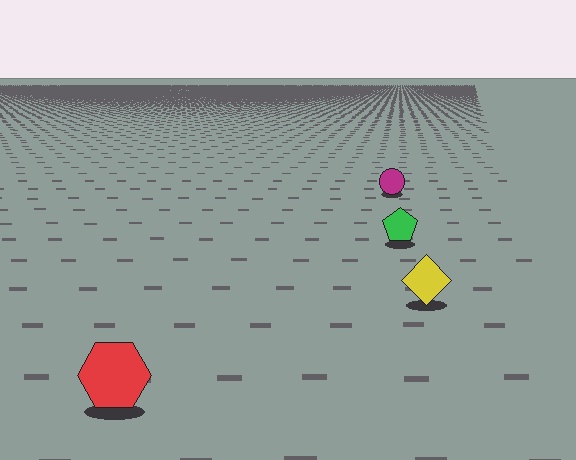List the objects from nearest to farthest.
From nearest to farthest: the red hexagon, the yellow diamond, the green pentagon, the magenta circle.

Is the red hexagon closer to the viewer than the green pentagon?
Yes. The red hexagon is closer — you can tell from the texture gradient: the ground texture is coarser near it.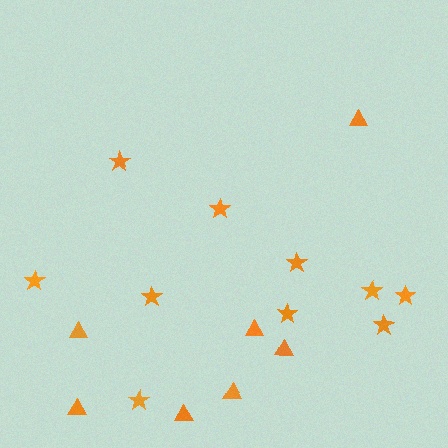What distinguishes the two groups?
There are 2 groups: one group of stars (10) and one group of triangles (7).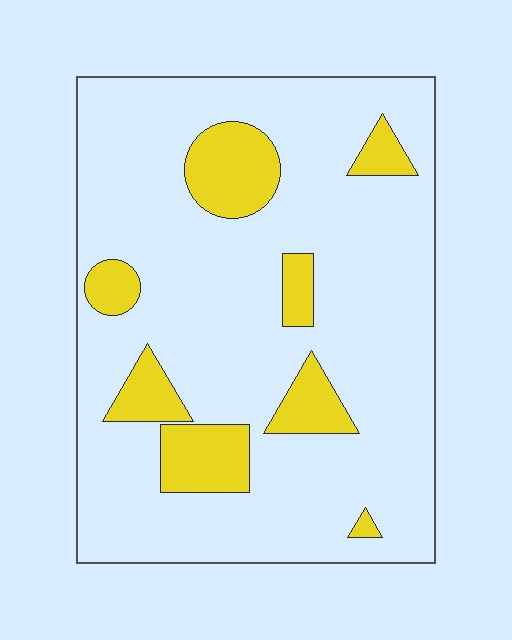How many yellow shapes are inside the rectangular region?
8.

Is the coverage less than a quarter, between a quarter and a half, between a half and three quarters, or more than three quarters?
Less than a quarter.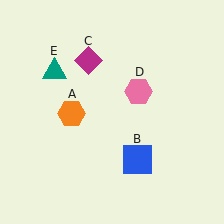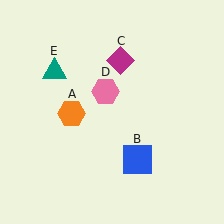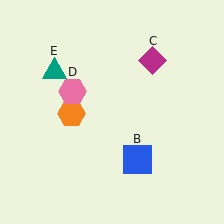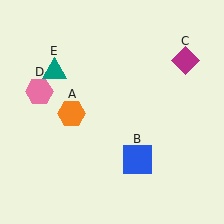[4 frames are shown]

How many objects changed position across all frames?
2 objects changed position: magenta diamond (object C), pink hexagon (object D).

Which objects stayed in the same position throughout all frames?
Orange hexagon (object A) and blue square (object B) and teal triangle (object E) remained stationary.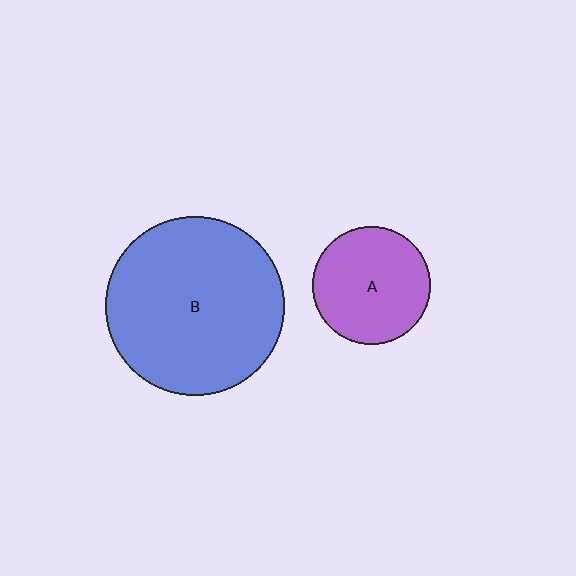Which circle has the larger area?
Circle B (blue).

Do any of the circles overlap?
No, none of the circles overlap.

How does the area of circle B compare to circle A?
Approximately 2.3 times.